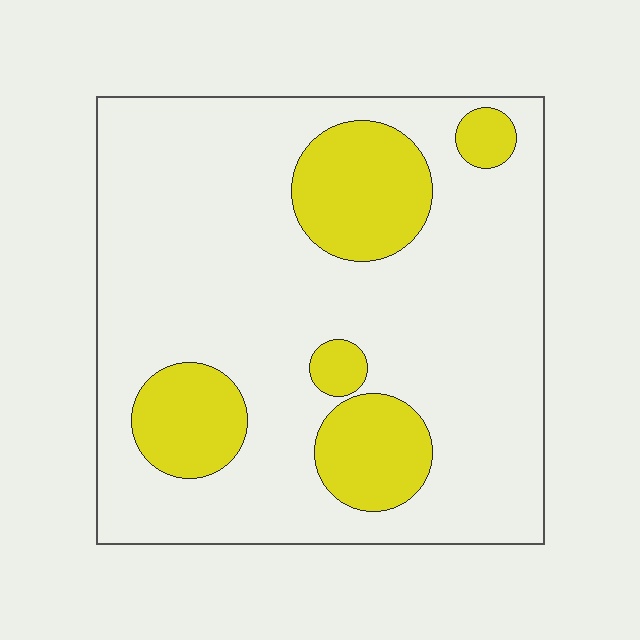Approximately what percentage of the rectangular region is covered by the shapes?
Approximately 20%.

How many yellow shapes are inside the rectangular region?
5.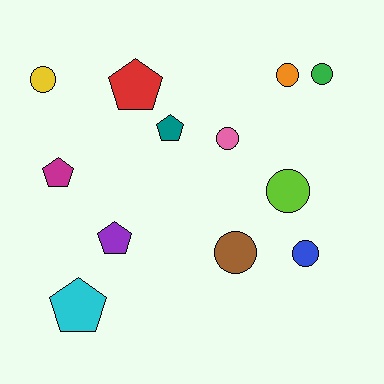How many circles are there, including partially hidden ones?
There are 7 circles.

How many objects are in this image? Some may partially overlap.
There are 12 objects.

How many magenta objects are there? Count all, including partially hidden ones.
There is 1 magenta object.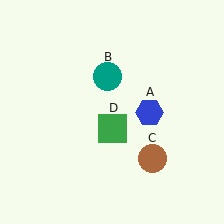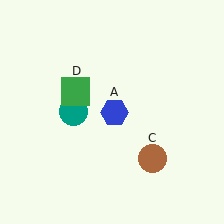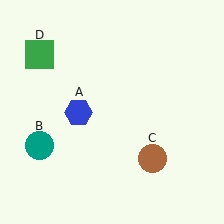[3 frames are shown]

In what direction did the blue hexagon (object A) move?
The blue hexagon (object A) moved left.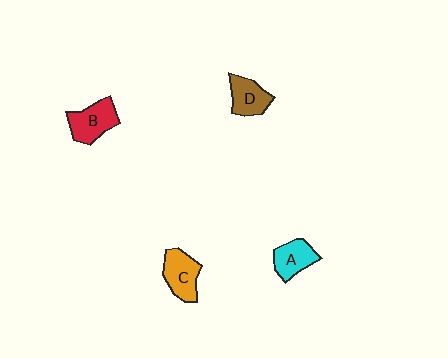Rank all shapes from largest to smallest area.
From largest to smallest: B (red), C (orange), D (brown), A (cyan).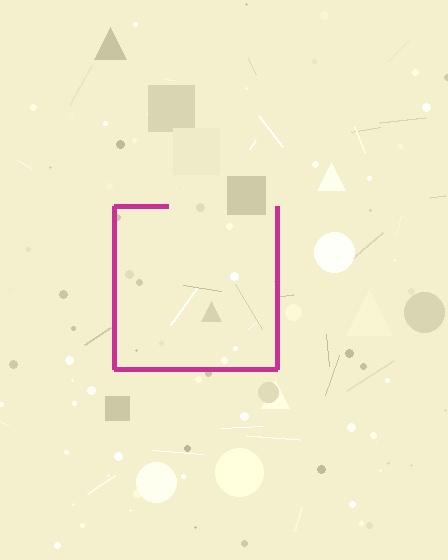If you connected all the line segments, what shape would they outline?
They would outline a square.